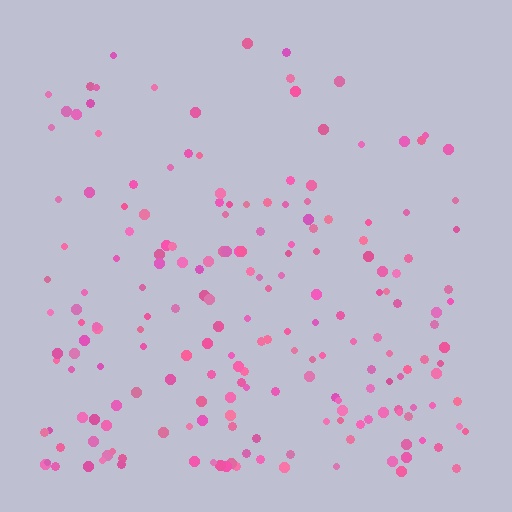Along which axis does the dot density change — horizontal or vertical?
Vertical.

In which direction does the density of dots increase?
From top to bottom, with the bottom side densest.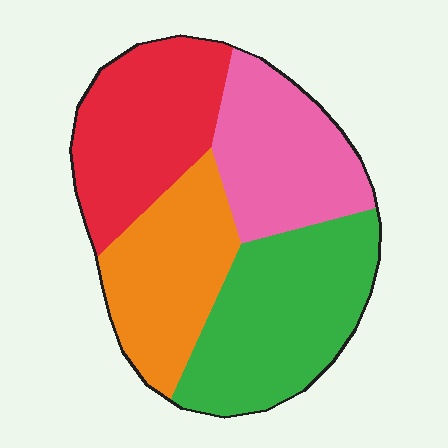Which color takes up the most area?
Green, at roughly 30%.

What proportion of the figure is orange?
Orange covers about 25% of the figure.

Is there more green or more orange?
Green.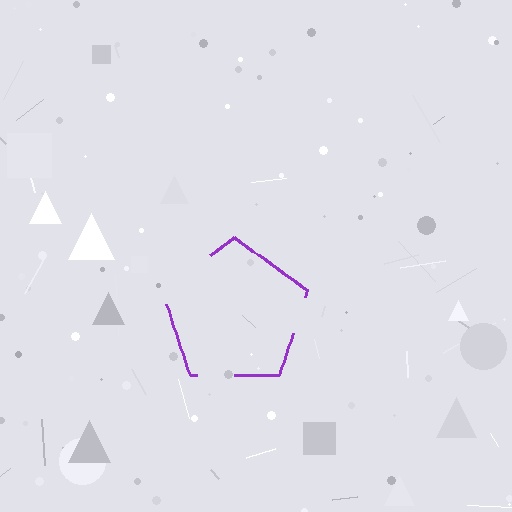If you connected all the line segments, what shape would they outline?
They would outline a pentagon.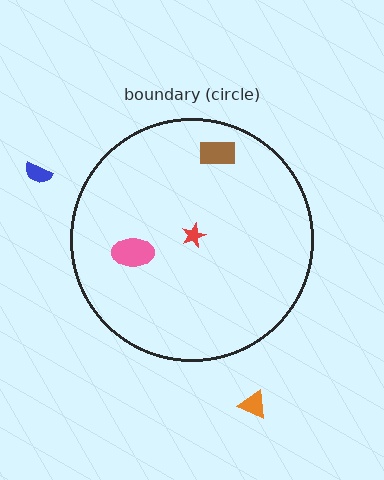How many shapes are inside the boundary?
3 inside, 2 outside.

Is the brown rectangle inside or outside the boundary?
Inside.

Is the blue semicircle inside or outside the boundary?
Outside.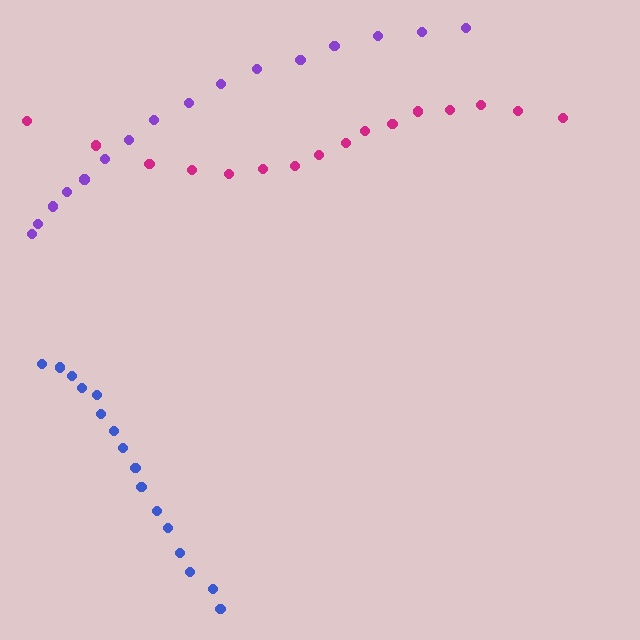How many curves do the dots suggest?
There are 3 distinct paths.